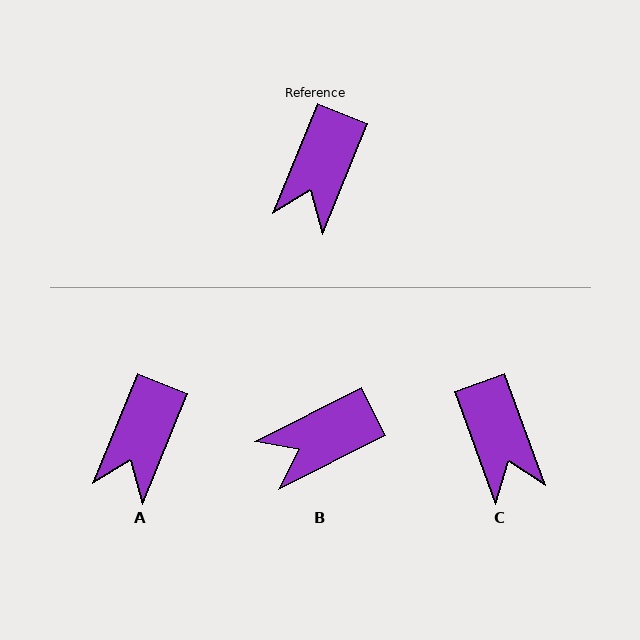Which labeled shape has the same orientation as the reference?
A.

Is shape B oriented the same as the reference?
No, it is off by about 41 degrees.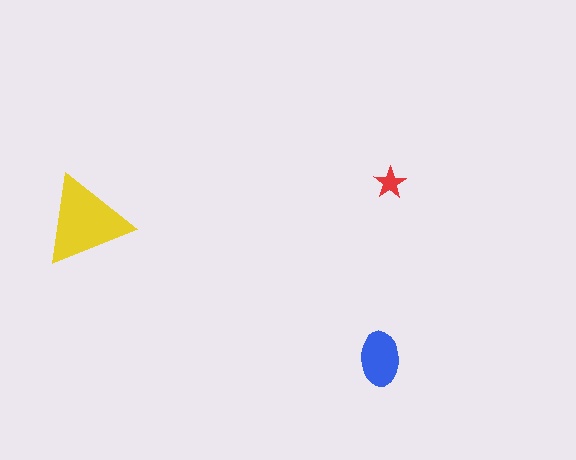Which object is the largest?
The yellow triangle.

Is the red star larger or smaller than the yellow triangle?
Smaller.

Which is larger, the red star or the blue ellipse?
The blue ellipse.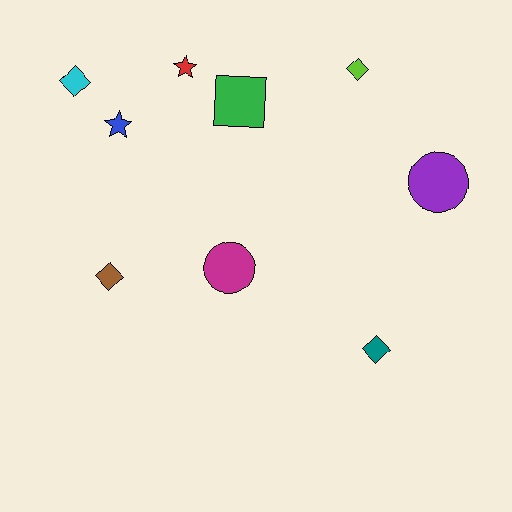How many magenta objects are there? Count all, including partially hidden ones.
There is 1 magenta object.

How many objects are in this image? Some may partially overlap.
There are 9 objects.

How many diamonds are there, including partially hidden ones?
There are 4 diamonds.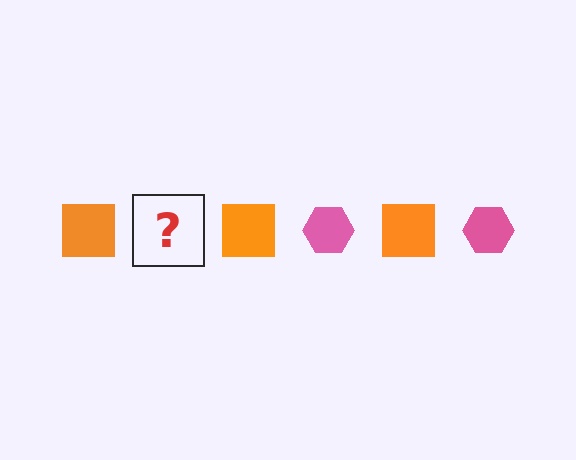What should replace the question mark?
The question mark should be replaced with a pink hexagon.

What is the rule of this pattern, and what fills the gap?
The rule is that the pattern alternates between orange square and pink hexagon. The gap should be filled with a pink hexagon.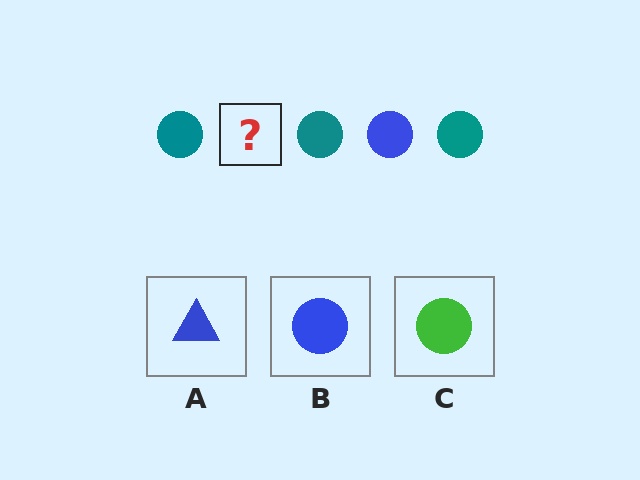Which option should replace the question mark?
Option B.